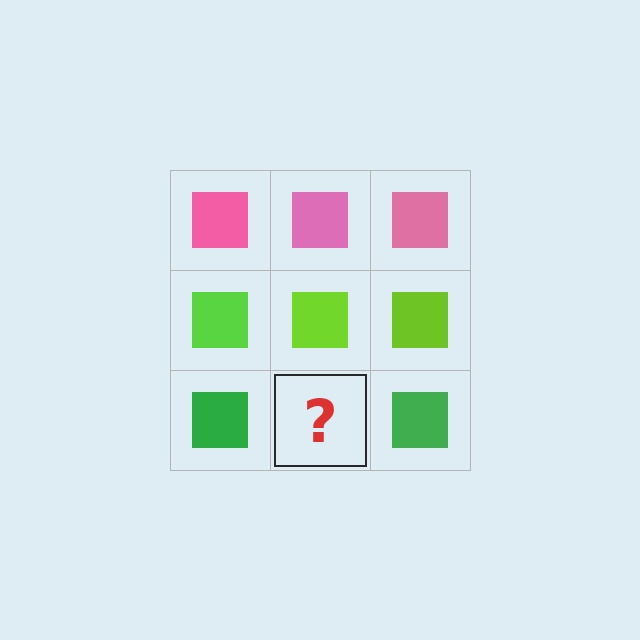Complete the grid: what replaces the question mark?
The question mark should be replaced with a green square.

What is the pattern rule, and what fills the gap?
The rule is that each row has a consistent color. The gap should be filled with a green square.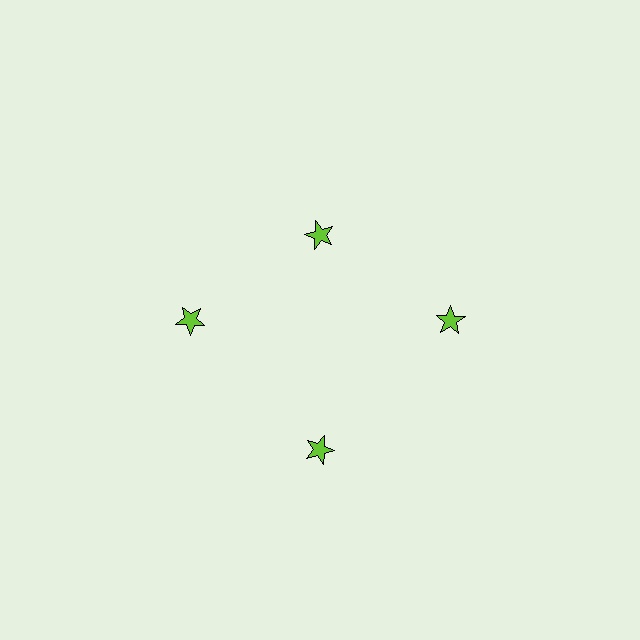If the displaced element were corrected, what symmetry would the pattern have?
It would have 4-fold rotational symmetry — the pattern would map onto itself every 90 degrees.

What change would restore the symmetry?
The symmetry would be restored by moving it outward, back onto the ring so that all 4 stars sit at equal angles and equal distance from the center.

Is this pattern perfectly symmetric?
No. The 4 lime stars are arranged in a ring, but one element near the 12 o'clock position is pulled inward toward the center, breaking the 4-fold rotational symmetry.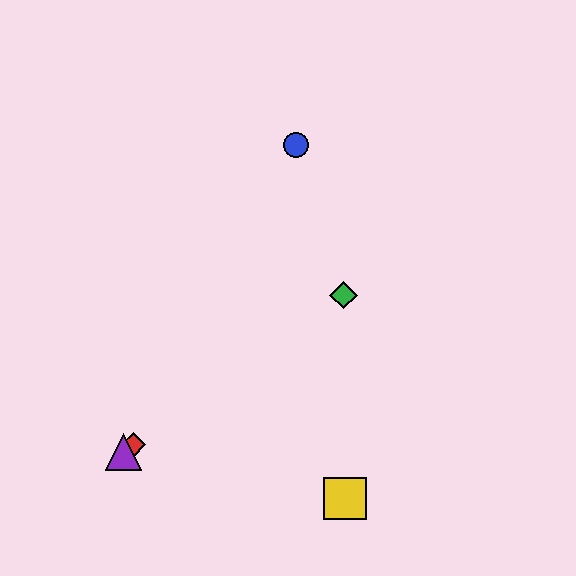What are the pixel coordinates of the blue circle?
The blue circle is at (296, 145).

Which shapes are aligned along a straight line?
The red diamond, the green diamond, the purple triangle are aligned along a straight line.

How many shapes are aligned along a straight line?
3 shapes (the red diamond, the green diamond, the purple triangle) are aligned along a straight line.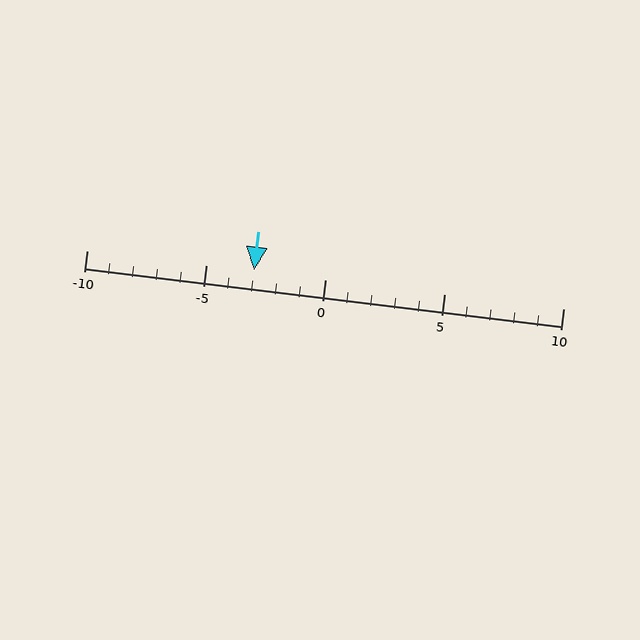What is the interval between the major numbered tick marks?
The major tick marks are spaced 5 units apart.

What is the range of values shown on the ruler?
The ruler shows values from -10 to 10.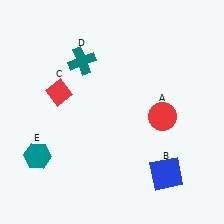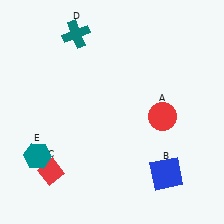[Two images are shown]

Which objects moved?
The objects that moved are: the red diamond (C), the teal cross (D).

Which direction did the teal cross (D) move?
The teal cross (D) moved up.